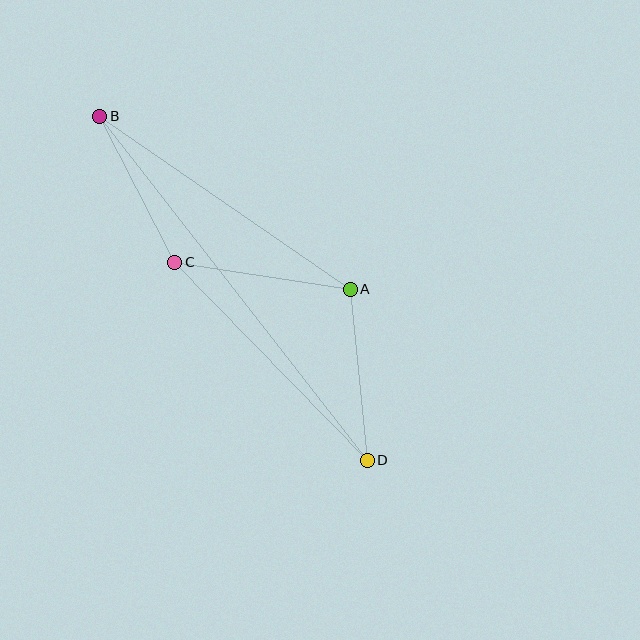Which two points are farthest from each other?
Points B and D are farthest from each other.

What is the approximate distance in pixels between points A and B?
The distance between A and B is approximately 304 pixels.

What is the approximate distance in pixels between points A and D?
The distance between A and D is approximately 172 pixels.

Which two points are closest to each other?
Points B and C are closest to each other.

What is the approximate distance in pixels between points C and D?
The distance between C and D is approximately 276 pixels.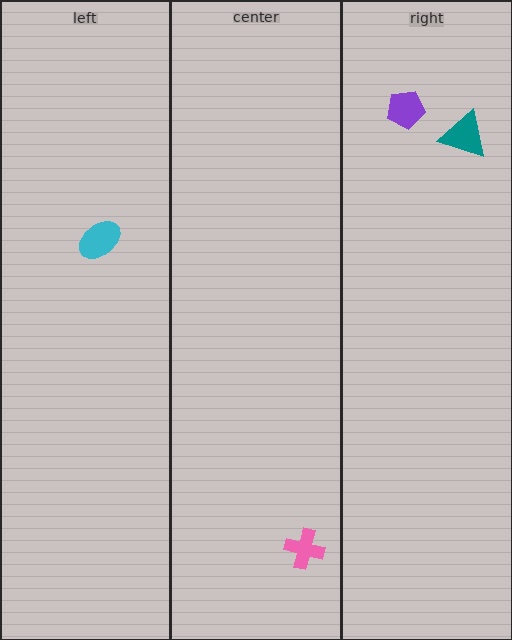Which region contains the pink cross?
The center region.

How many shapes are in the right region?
2.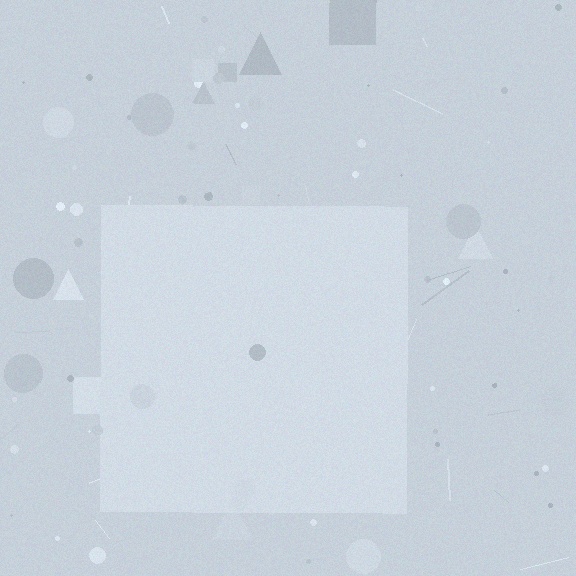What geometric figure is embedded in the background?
A square is embedded in the background.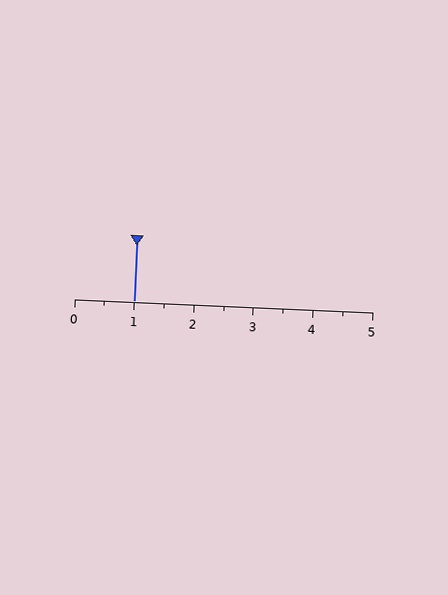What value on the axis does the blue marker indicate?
The marker indicates approximately 1.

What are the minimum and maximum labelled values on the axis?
The axis runs from 0 to 5.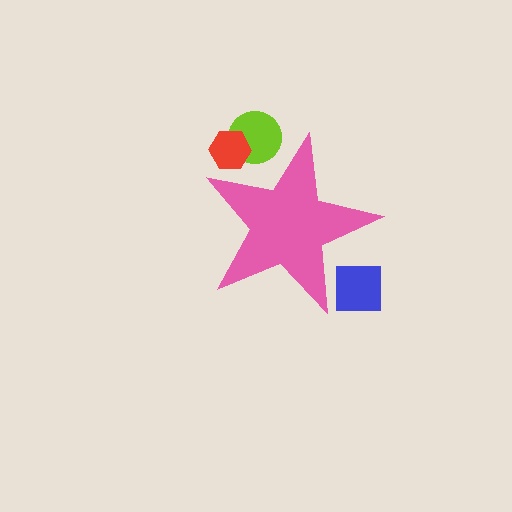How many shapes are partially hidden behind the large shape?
3 shapes are partially hidden.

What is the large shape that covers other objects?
A pink star.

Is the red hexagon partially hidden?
Yes, the red hexagon is partially hidden behind the pink star.